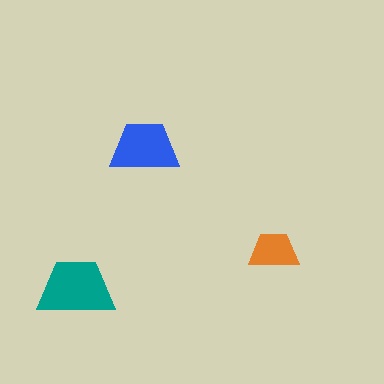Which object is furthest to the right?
The orange trapezoid is rightmost.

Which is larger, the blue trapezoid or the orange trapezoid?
The blue one.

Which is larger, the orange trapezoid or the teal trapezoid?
The teal one.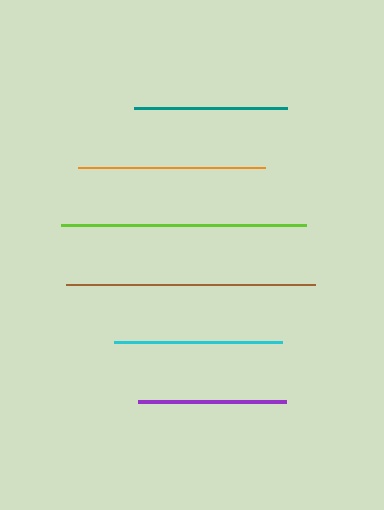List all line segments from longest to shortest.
From longest to shortest: brown, lime, orange, cyan, teal, purple.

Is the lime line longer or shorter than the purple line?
The lime line is longer than the purple line.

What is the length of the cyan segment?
The cyan segment is approximately 168 pixels long.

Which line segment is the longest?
The brown line is the longest at approximately 250 pixels.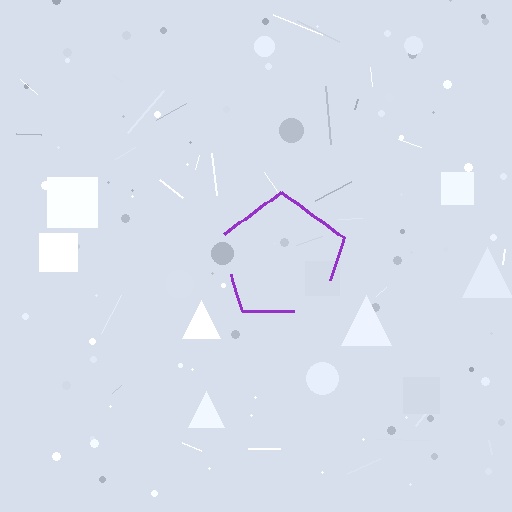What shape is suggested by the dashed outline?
The dashed outline suggests a pentagon.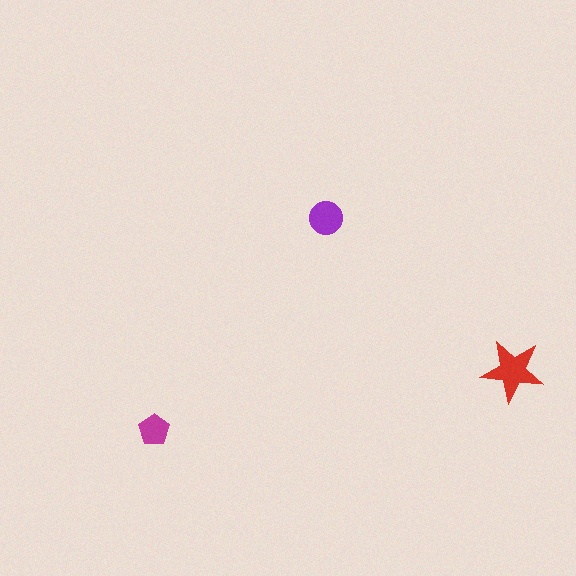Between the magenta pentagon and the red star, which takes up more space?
The red star.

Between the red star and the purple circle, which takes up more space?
The red star.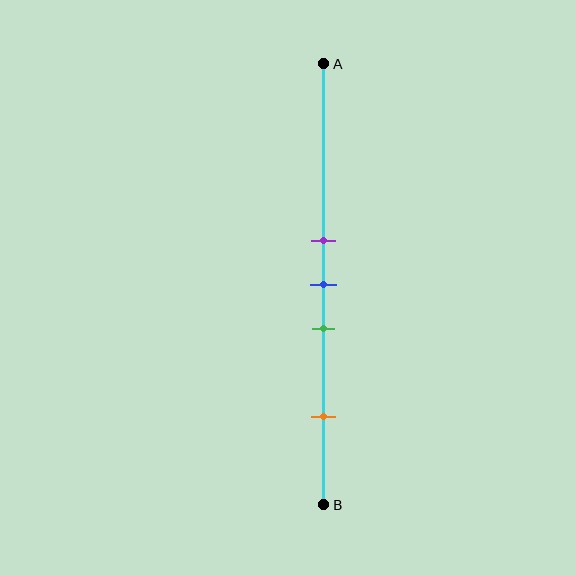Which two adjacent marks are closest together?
The purple and blue marks are the closest adjacent pair.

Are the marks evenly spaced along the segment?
No, the marks are not evenly spaced.